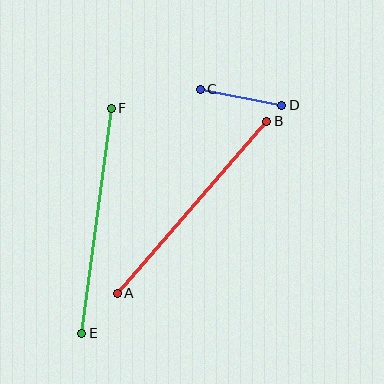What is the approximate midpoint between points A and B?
The midpoint is at approximately (192, 207) pixels.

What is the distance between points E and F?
The distance is approximately 227 pixels.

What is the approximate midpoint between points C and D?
The midpoint is at approximately (241, 97) pixels.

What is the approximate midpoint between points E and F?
The midpoint is at approximately (97, 221) pixels.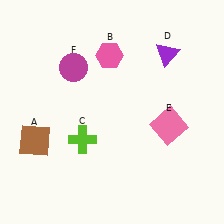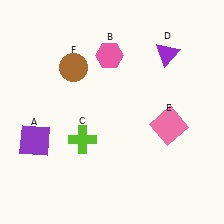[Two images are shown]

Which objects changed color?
A changed from brown to purple. F changed from magenta to brown.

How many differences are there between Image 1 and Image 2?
There are 2 differences between the two images.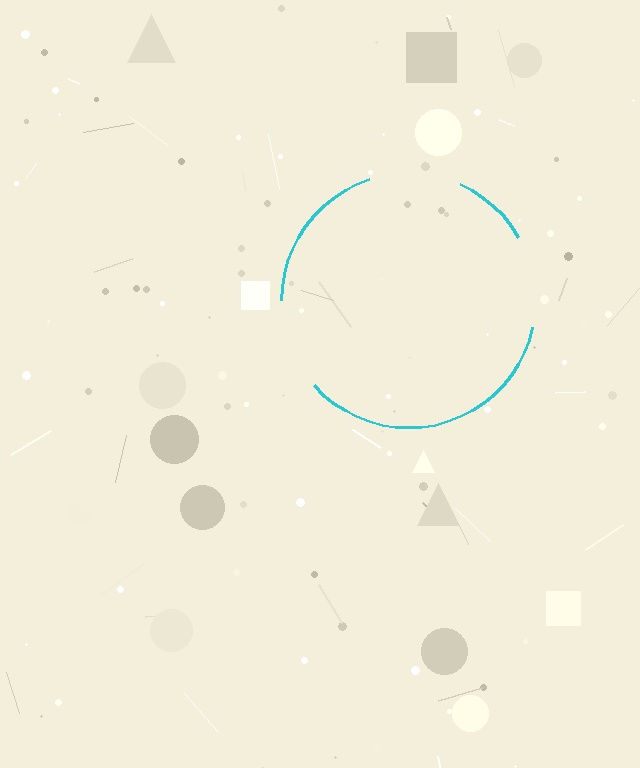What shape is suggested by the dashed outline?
The dashed outline suggests a circle.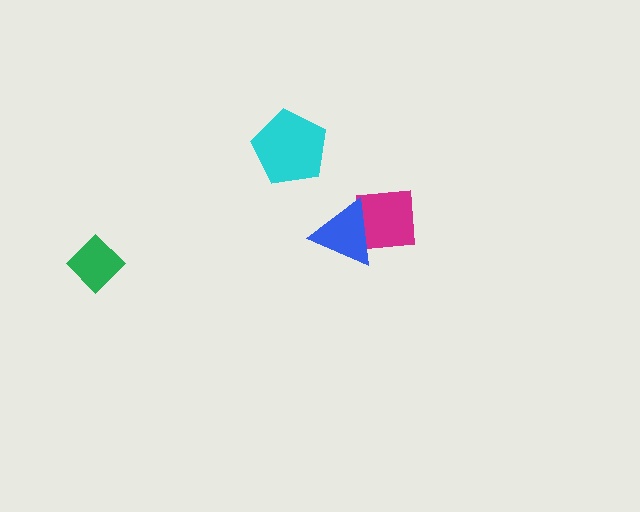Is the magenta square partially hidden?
Yes, it is partially covered by another shape.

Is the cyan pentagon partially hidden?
No, no other shape covers it.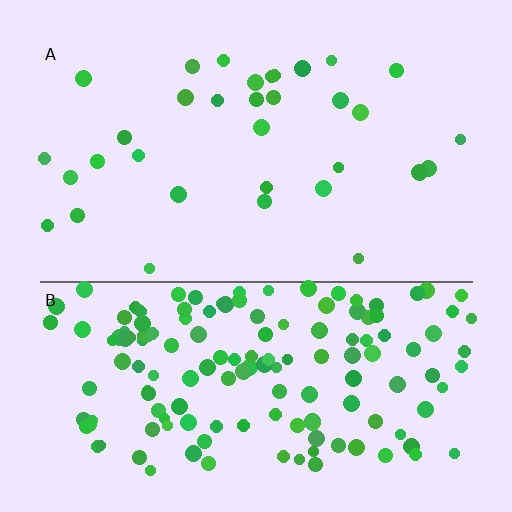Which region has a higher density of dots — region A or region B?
B (the bottom).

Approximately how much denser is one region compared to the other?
Approximately 4.6× — region B over region A.